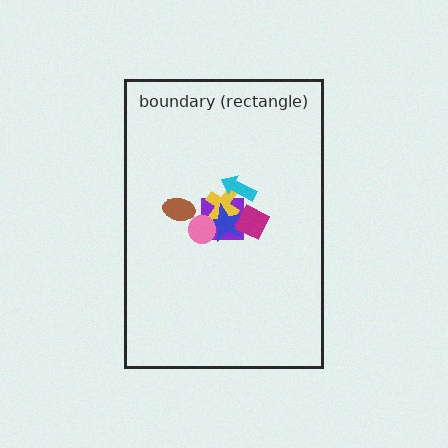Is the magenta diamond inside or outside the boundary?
Inside.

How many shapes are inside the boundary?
7 inside, 0 outside.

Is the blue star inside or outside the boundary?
Inside.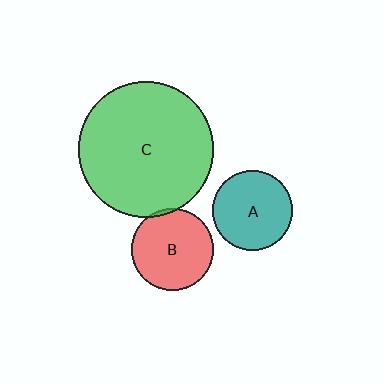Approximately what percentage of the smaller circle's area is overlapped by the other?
Approximately 5%.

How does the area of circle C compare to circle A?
Approximately 2.9 times.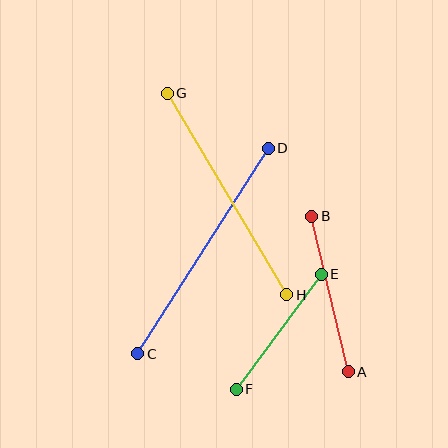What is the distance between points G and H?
The distance is approximately 235 pixels.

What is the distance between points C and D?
The distance is approximately 244 pixels.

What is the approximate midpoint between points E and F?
The midpoint is at approximately (279, 332) pixels.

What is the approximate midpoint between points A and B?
The midpoint is at approximately (330, 294) pixels.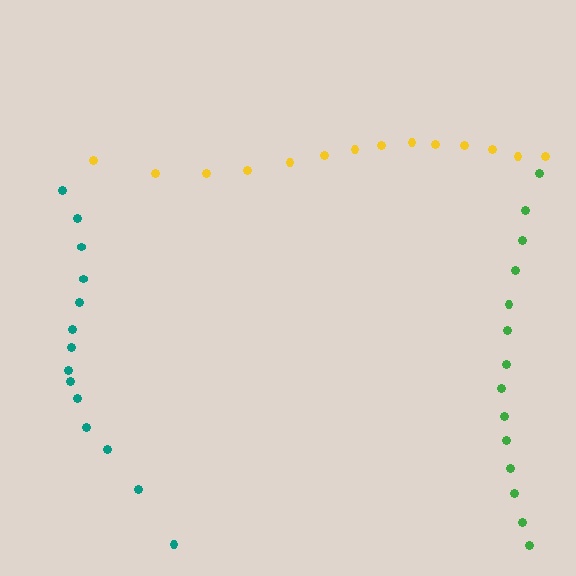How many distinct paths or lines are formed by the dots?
There are 3 distinct paths.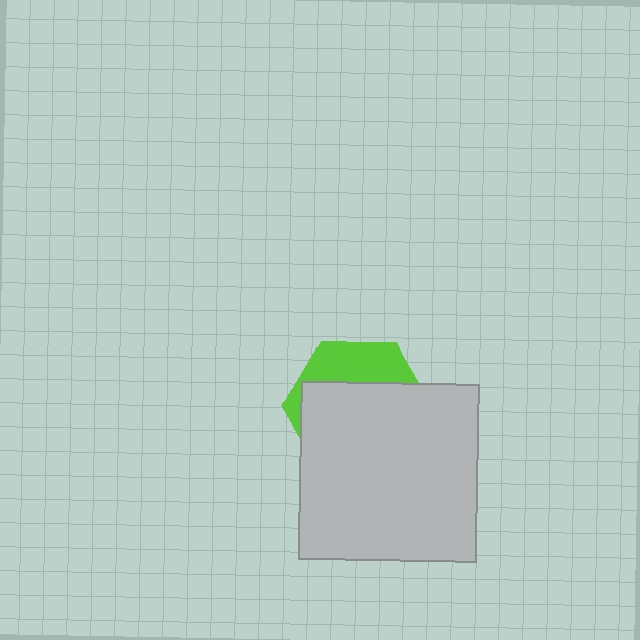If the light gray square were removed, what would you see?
You would see the complete lime hexagon.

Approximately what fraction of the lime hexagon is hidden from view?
Roughly 69% of the lime hexagon is hidden behind the light gray square.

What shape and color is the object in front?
The object in front is a light gray square.